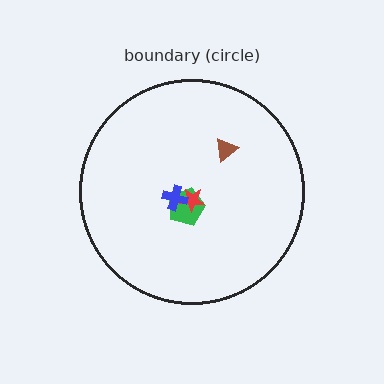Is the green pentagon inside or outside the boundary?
Inside.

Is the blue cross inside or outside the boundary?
Inside.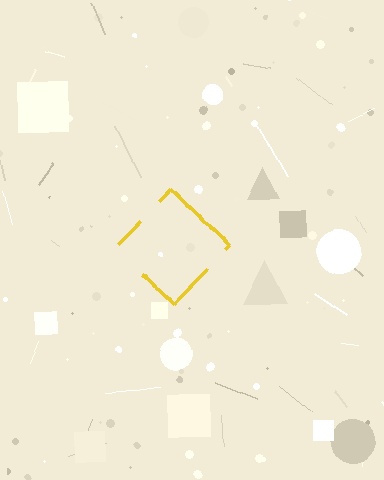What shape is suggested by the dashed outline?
The dashed outline suggests a diamond.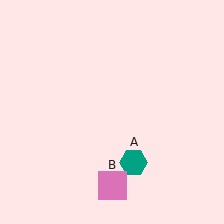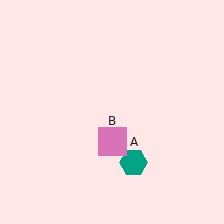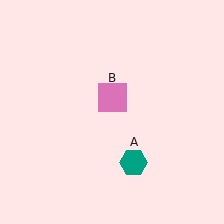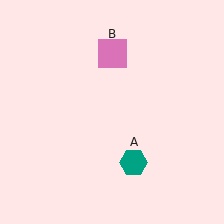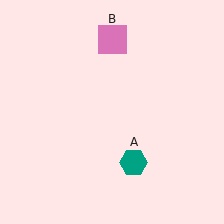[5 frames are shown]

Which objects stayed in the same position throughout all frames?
Teal hexagon (object A) remained stationary.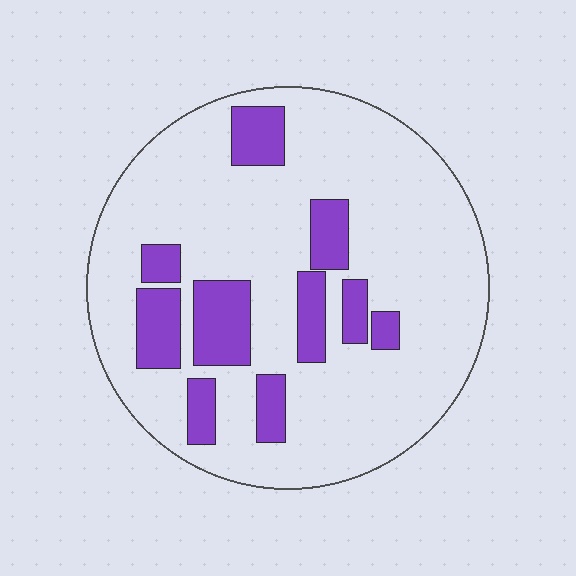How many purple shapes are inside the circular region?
10.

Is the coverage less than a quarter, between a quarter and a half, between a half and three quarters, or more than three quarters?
Less than a quarter.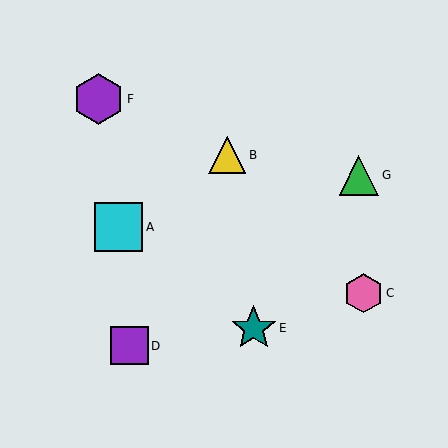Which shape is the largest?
The purple hexagon (labeled F) is the largest.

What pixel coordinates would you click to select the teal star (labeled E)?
Click at (254, 328) to select the teal star E.